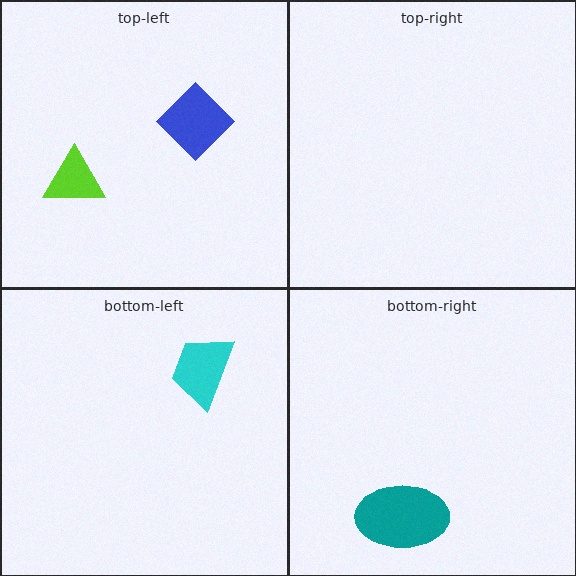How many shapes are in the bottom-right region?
1.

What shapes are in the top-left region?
The lime triangle, the blue diamond.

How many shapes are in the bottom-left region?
1.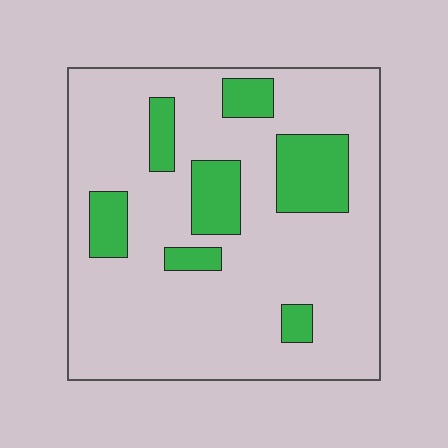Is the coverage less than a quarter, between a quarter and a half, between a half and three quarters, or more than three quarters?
Less than a quarter.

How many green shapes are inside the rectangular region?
7.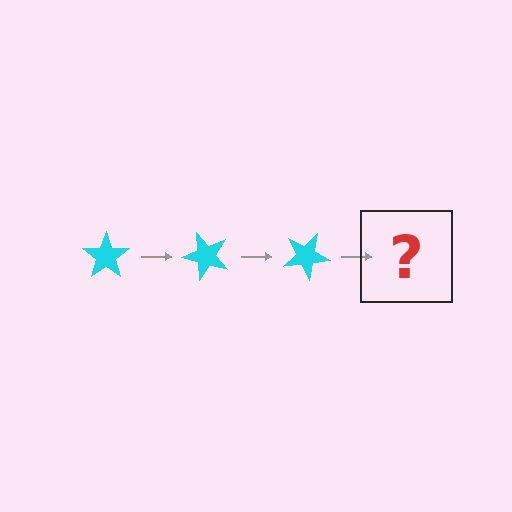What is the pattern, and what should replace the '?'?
The pattern is that the star rotates 50 degrees each step. The '?' should be a cyan star rotated 150 degrees.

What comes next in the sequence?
The next element should be a cyan star rotated 150 degrees.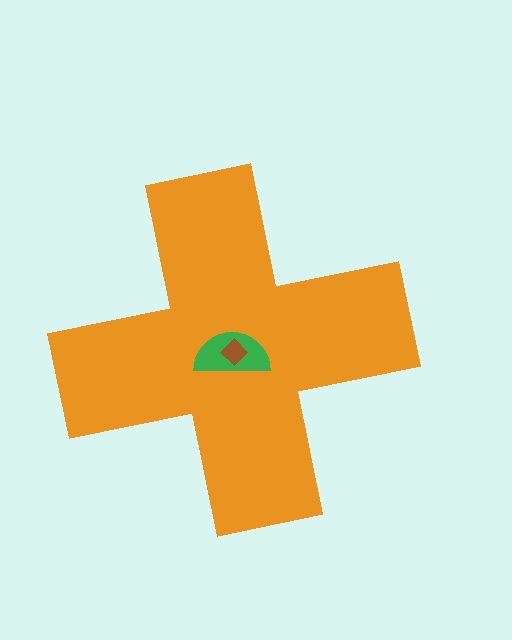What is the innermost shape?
The brown diamond.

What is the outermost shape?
The orange cross.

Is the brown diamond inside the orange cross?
Yes.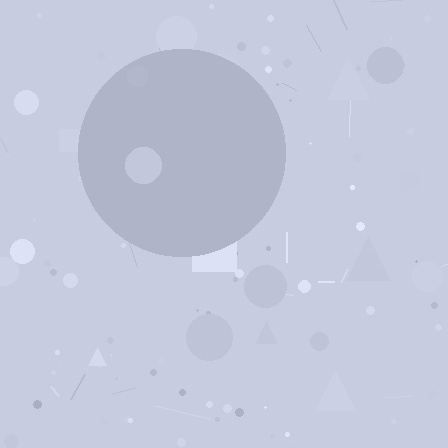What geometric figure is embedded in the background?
A circle is embedded in the background.